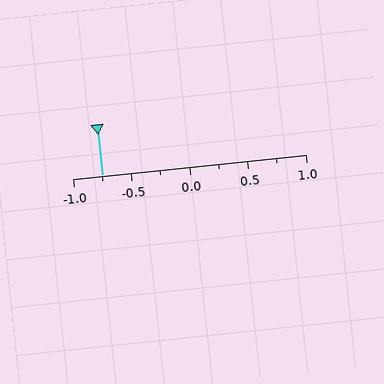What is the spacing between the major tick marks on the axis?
The major ticks are spaced 0.5 apart.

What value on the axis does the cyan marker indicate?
The marker indicates approximately -0.75.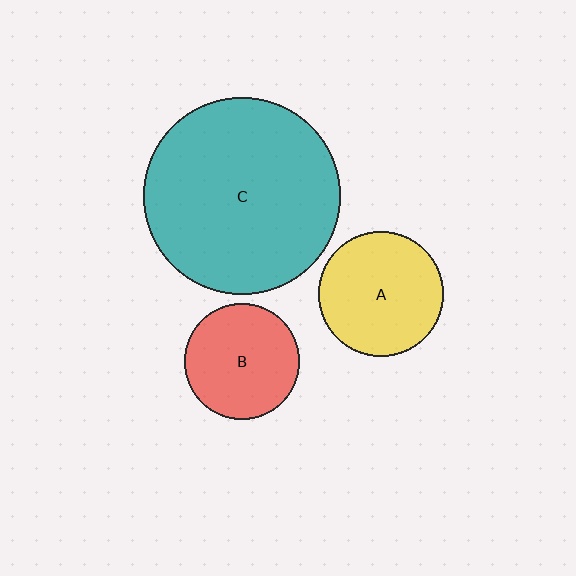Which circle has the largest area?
Circle C (teal).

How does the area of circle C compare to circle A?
Approximately 2.5 times.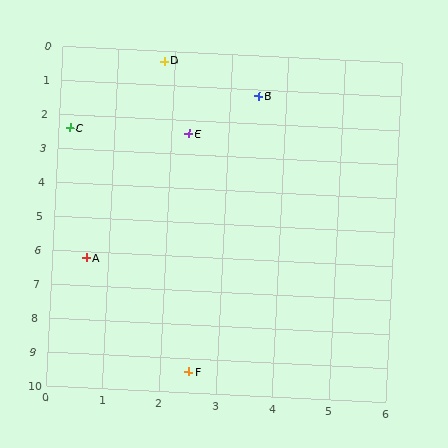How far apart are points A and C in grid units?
Points A and C are about 3.8 grid units apart.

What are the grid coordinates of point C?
Point C is at approximately (0.2, 2.4).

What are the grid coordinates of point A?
Point A is at approximately (0.6, 6.2).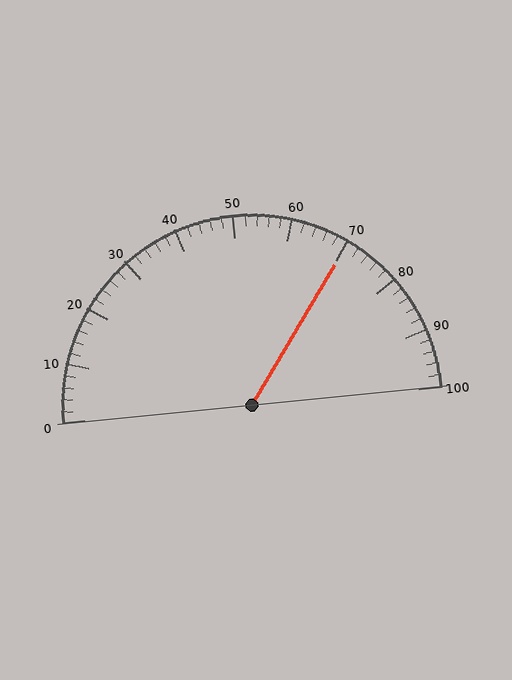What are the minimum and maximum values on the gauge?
The gauge ranges from 0 to 100.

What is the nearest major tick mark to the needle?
The nearest major tick mark is 70.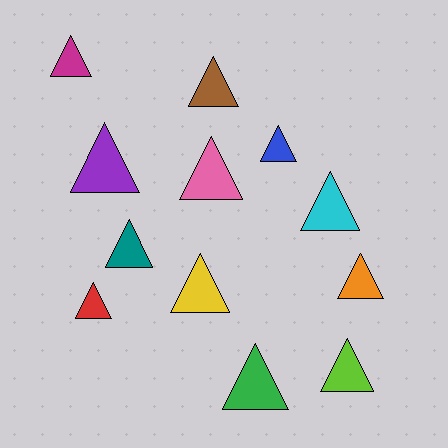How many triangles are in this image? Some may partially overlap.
There are 12 triangles.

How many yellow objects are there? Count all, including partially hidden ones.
There is 1 yellow object.